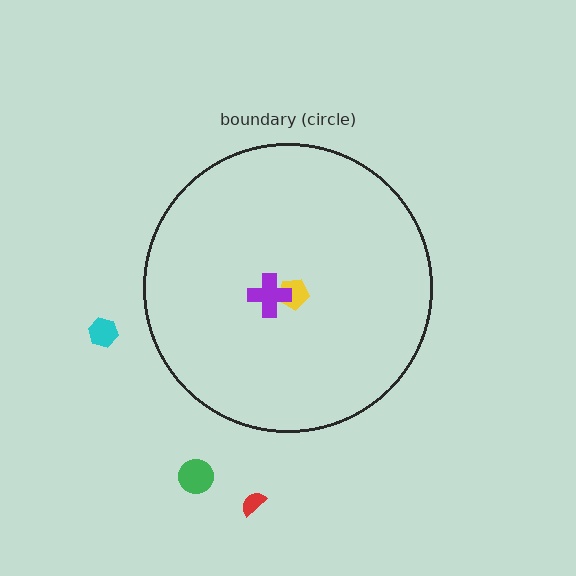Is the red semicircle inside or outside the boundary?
Outside.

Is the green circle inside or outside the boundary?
Outside.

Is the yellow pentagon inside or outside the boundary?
Inside.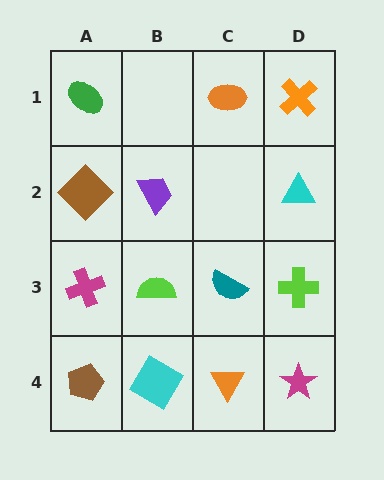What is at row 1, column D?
An orange cross.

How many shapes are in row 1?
3 shapes.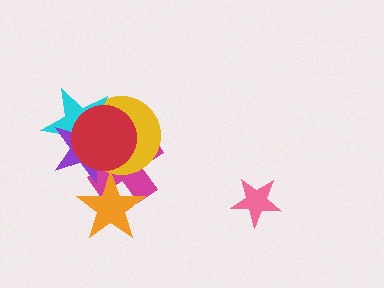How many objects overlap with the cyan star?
4 objects overlap with the cyan star.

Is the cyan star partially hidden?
Yes, it is partially covered by another shape.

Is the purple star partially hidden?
Yes, it is partially covered by another shape.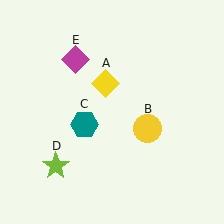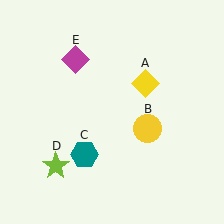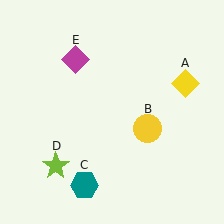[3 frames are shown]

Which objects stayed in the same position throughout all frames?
Yellow circle (object B) and lime star (object D) and magenta diamond (object E) remained stationary.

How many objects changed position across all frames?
2 objects changed position: yellow diamond (object A), teal hexagon (object C).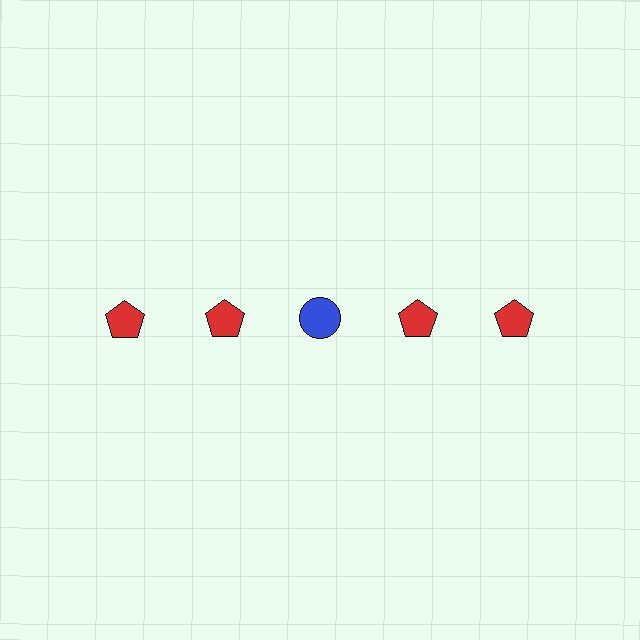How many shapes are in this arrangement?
There are 5 shapes arranged in a grid pattern.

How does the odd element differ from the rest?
It differs in both color (blue instead of red) and shape (circle instead of pentagon).